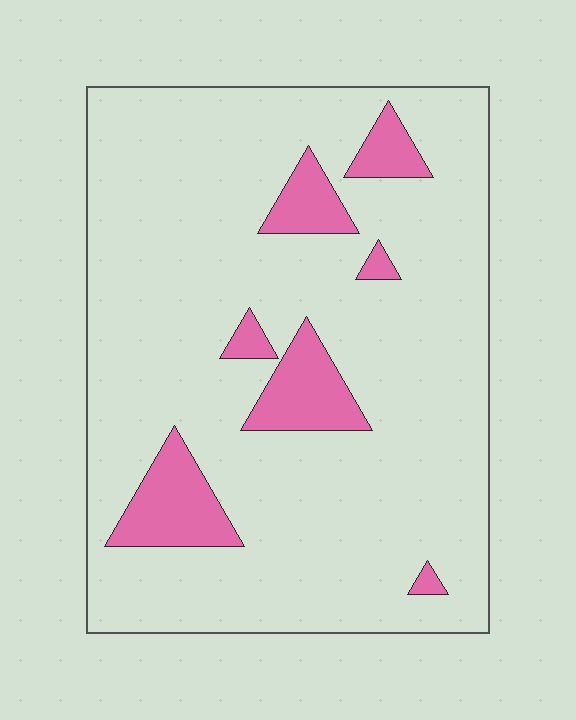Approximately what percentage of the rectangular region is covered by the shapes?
Approximately 15%.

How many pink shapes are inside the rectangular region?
7.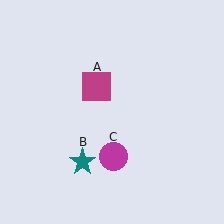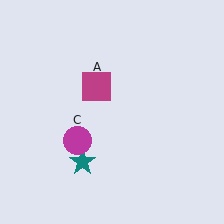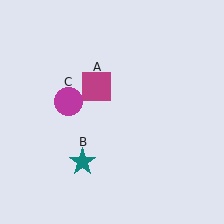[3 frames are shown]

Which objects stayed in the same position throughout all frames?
Magenta square (object A) and teal star (object B) remained stationary.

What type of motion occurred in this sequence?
The magenta circle (object C) rotated clockwise around the center of the scene.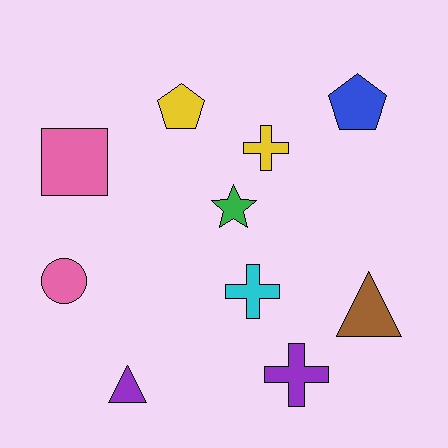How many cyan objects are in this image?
There is 1 cyan object.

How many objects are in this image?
There are 10 objects.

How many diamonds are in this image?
There are no diamonds.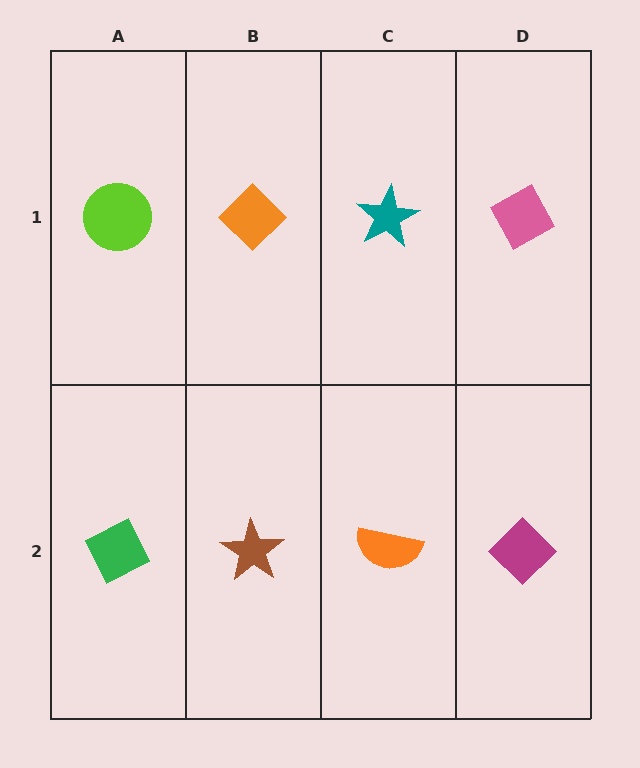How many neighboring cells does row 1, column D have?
2.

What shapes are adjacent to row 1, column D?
A magenta diamond (row 2, column D), a teal star (row 1, column C).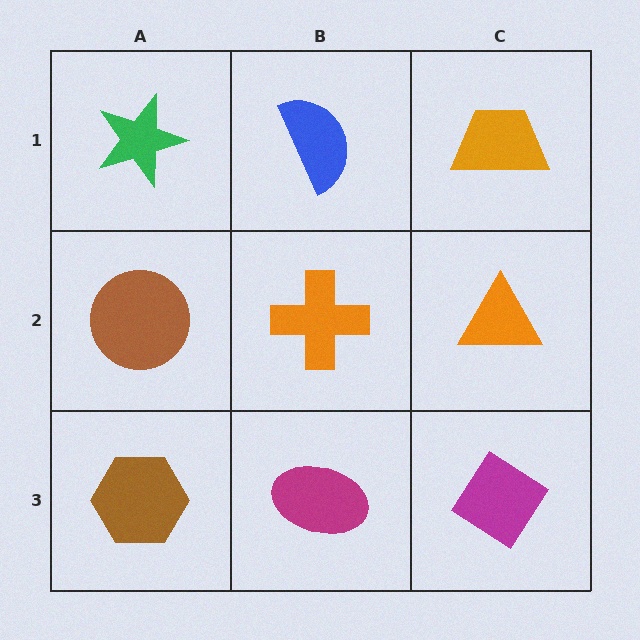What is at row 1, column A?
A green star.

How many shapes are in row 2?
3 shapes.